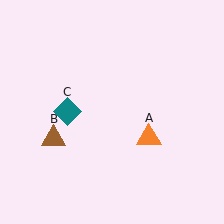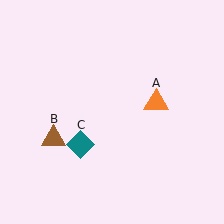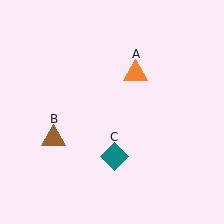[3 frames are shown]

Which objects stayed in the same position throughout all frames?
Brown triangle (object B) remained stationary.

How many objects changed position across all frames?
2 objects changed position: orange triangle (object A), teal diamond (object C).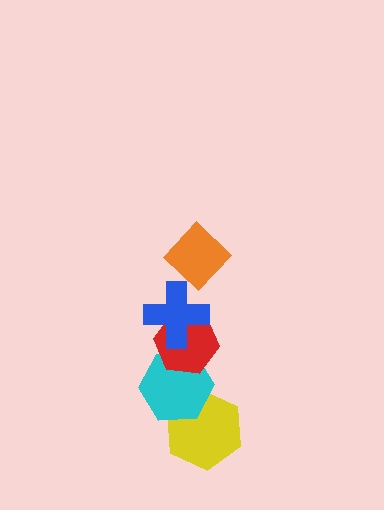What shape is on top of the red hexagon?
The blue cross is on top of the red hexagon.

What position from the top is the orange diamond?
The orange diamond is 1st from the top.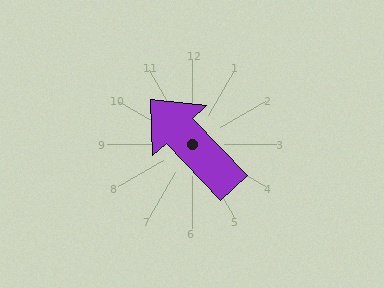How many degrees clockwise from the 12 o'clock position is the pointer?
Approximately 317 degrees.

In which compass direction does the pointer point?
Northwest.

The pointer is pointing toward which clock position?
Roughly 11 o'clock.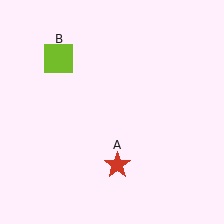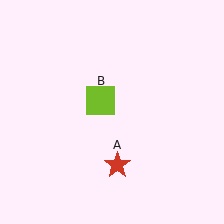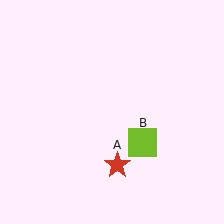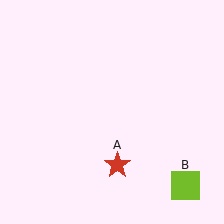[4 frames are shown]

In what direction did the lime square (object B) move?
The lime square (object B) moved down and to the right.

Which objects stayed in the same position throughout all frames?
Red star (object A) remained stationary.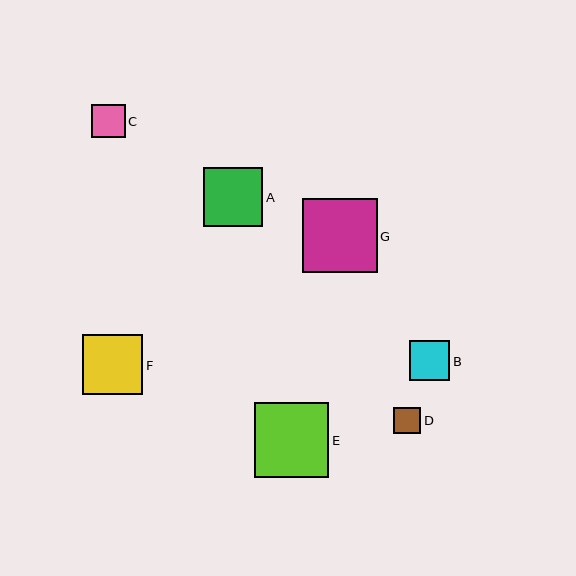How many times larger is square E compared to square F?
Square E is approximately 1.2 times the size of square F.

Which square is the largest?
Square E is the largest with a size of approximately 75 pixels.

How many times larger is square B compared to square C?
Square B is approximately 1.2 times the size of square C.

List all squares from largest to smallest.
From largest to smallest: E, G, F, A, B, C, D.